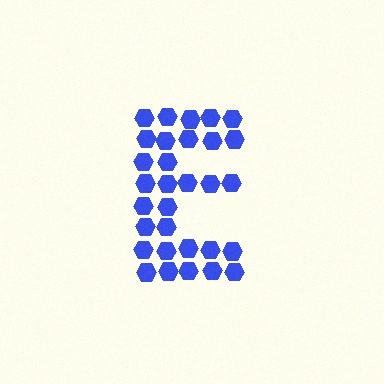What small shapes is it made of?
It is made of small hexagons.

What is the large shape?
The large shape is the letter E.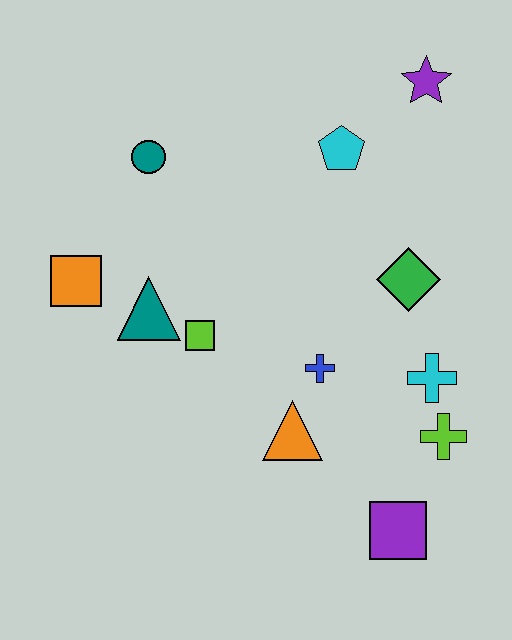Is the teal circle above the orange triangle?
Yes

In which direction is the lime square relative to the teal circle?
The lime square is below the teal circle.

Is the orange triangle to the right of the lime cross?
No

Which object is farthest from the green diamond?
The orange square is farthest from the green diamond.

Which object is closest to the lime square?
The teal triangle is closest to the lime square.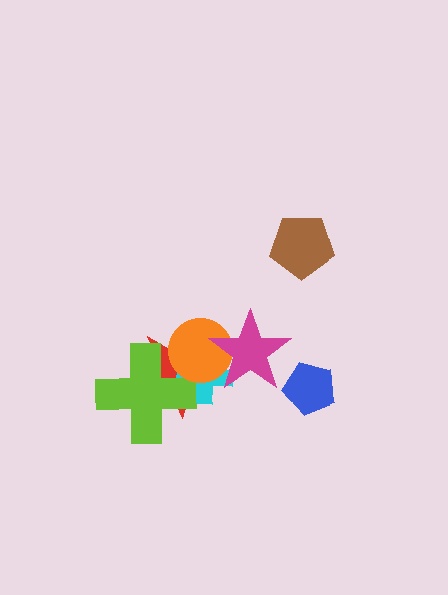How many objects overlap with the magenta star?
3 objects overlap with the magenta star.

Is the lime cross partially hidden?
Yes, it is partially covered by another shape.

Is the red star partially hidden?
Yes, it is partially covered by another shape.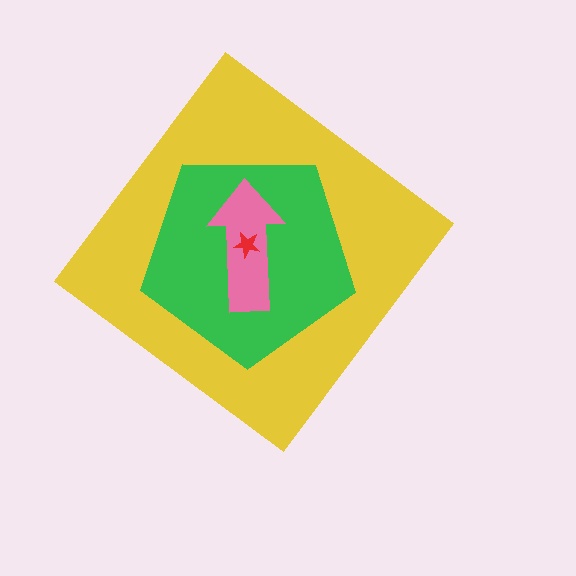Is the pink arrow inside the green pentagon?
Yes.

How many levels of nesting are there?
4.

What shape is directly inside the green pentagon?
The pink arrow.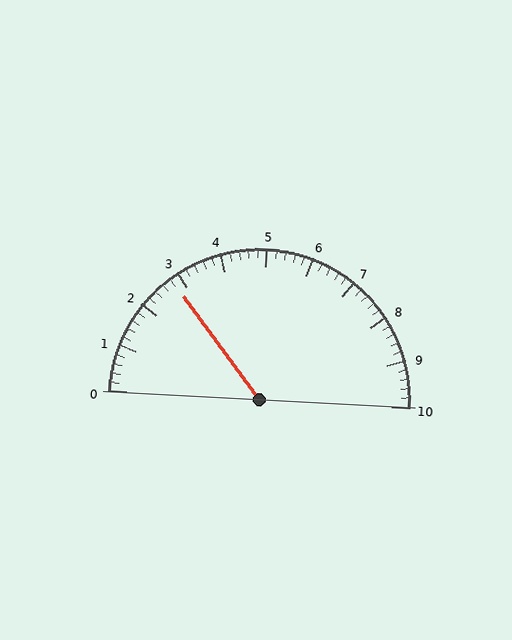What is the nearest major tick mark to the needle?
The nearest major tick mark is 3.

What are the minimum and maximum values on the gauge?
The gauge ranges from 0 to 10.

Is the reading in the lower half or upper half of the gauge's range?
The reading is in the lower half of the range (0 to 10).